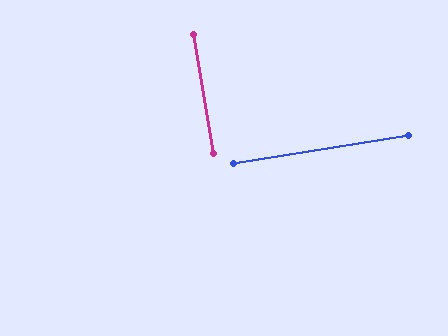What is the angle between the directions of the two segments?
Approximately 89 degrees.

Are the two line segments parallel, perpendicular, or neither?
Perpendicular — they meet at approximately 89°.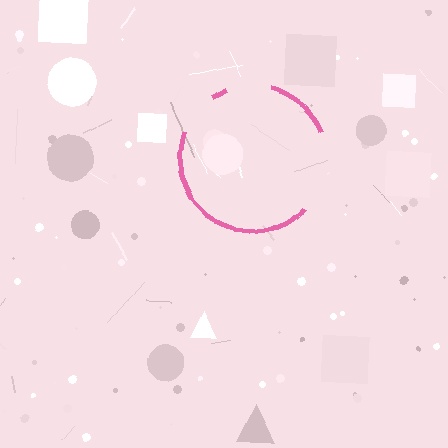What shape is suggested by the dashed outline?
The dashed outline suggests a circle.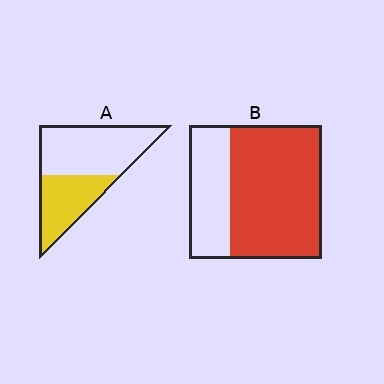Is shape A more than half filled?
No.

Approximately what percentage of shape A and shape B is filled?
A is approximately 40% and B is approximately 70%.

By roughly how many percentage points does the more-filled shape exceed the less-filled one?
By roughly 30 percentage points (B over A).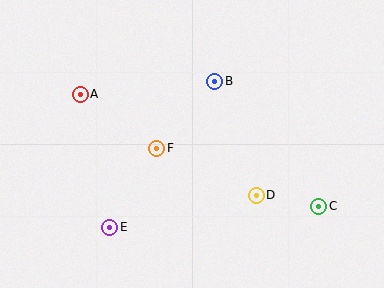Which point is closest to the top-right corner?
Point B is closest to the top-right corner.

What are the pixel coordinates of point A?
Point A is at (80, 94).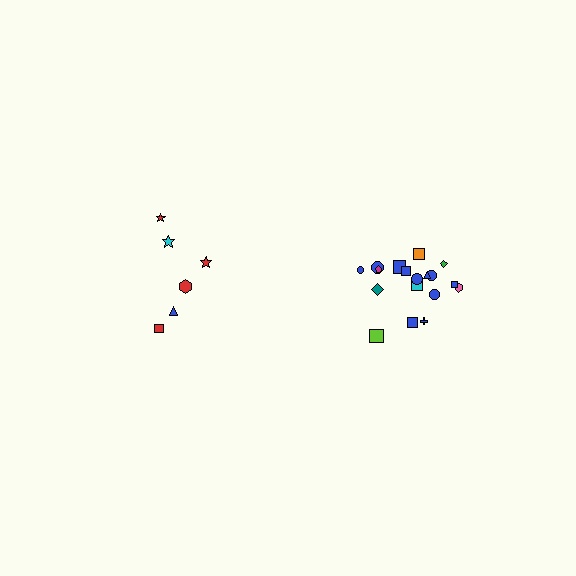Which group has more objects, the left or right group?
The right group.